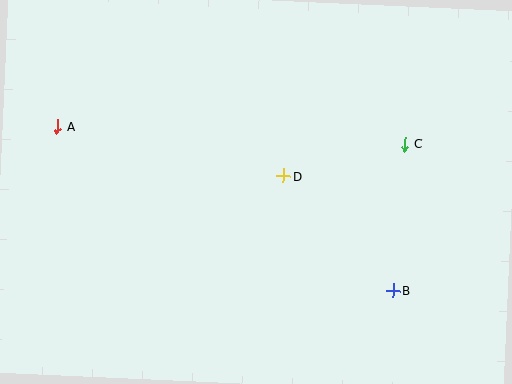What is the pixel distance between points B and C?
The distance between B and C is 147 pixels.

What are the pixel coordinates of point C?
Point C is at (405, 144).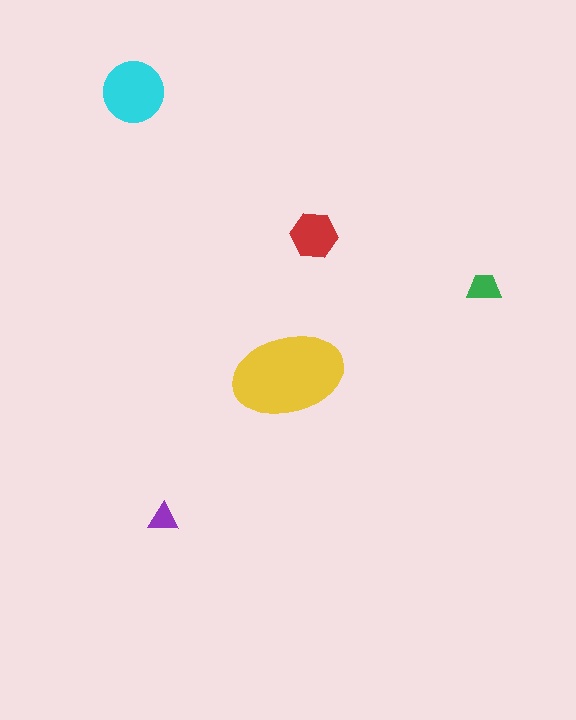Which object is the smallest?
The purple triangle.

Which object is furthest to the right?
The green trapezoid is rightmost.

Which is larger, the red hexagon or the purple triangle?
The red hexagon.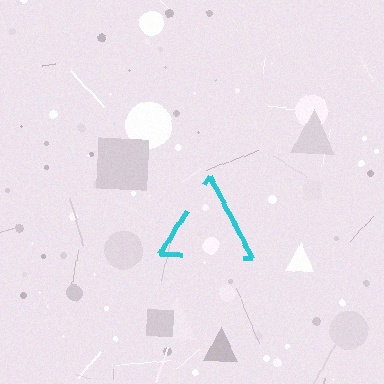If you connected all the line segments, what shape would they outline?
They would outline a triangle.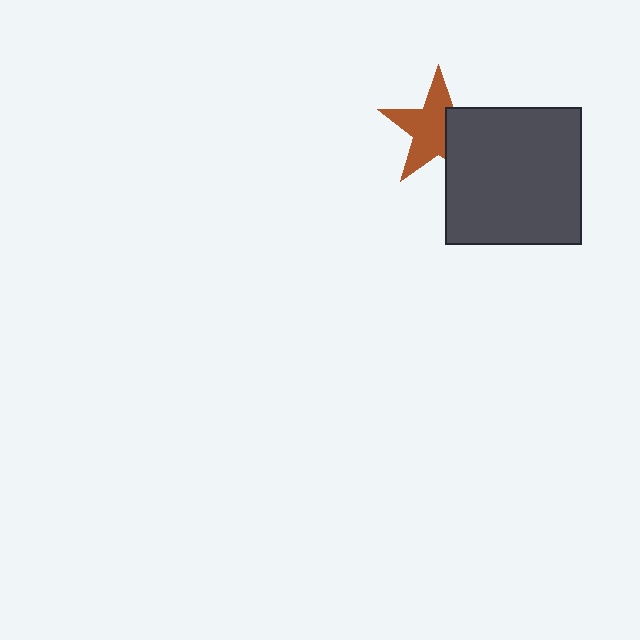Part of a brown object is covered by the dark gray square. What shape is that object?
It is a star.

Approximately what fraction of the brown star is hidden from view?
Roughly 36% of the brown star is hidden behind the dark gray square.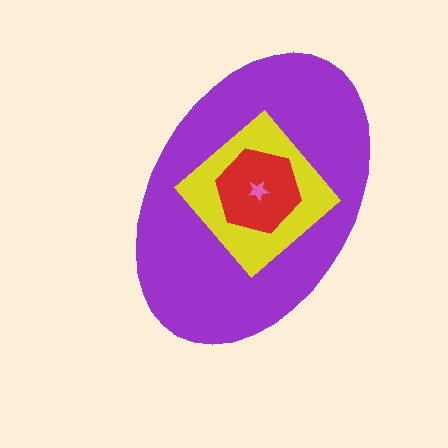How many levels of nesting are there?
4.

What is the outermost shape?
The purple ellipse.